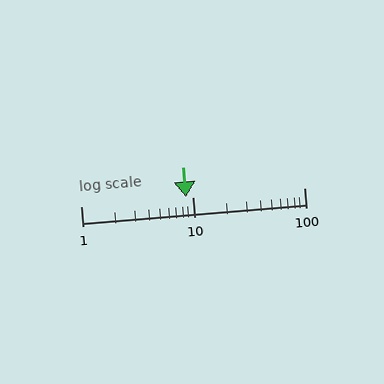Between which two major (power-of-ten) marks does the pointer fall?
The pointer is between 1 and 10.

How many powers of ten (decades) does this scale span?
The scale spans 2 decades, from 1 to 100.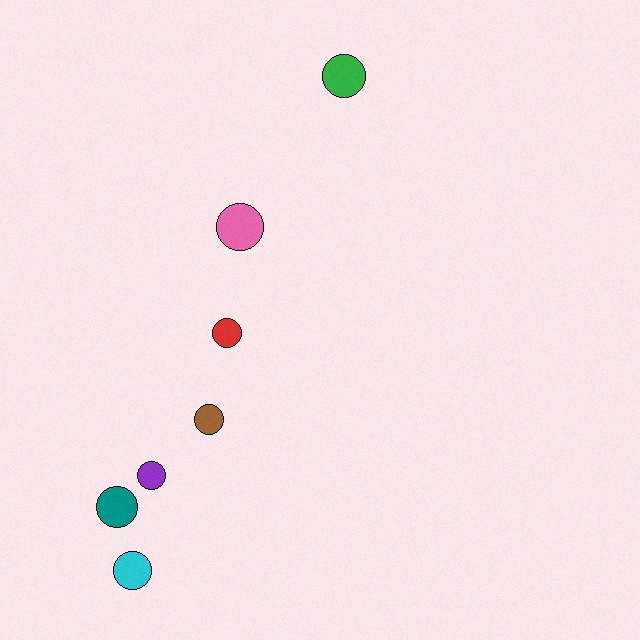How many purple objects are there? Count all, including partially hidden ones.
There is 1 purple object.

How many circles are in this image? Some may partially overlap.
There are 7 circles.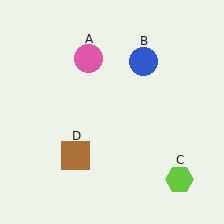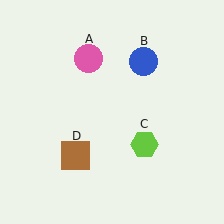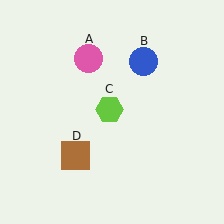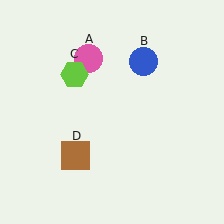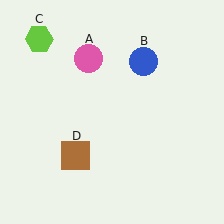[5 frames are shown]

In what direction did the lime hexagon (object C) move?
The lime hexagon (object C) moved up and to the left.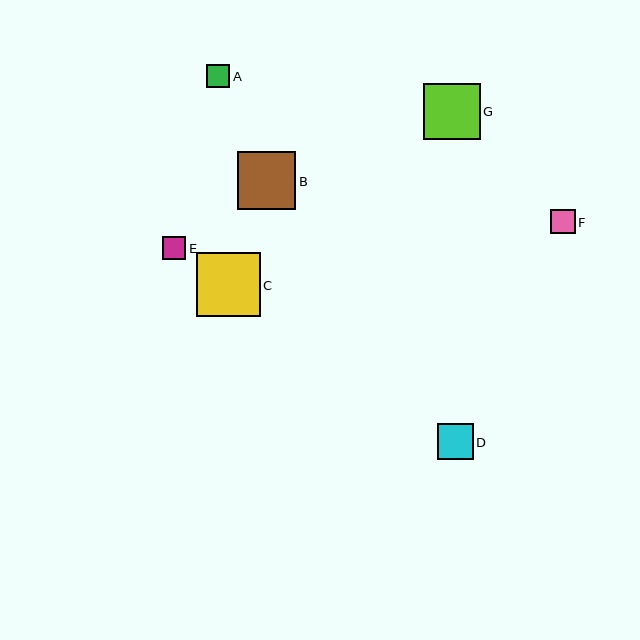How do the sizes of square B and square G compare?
Square B and square G are approximately the same size.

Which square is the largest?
Square C is the largest with a size of approximately 63 pixels.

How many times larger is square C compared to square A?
Square C is approximately 2.7 times the size of square A.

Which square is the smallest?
Square E is the smallest with a size of approximately 23 pixels.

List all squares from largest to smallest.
From largest to smallest: C, B, G, D, F, A, E.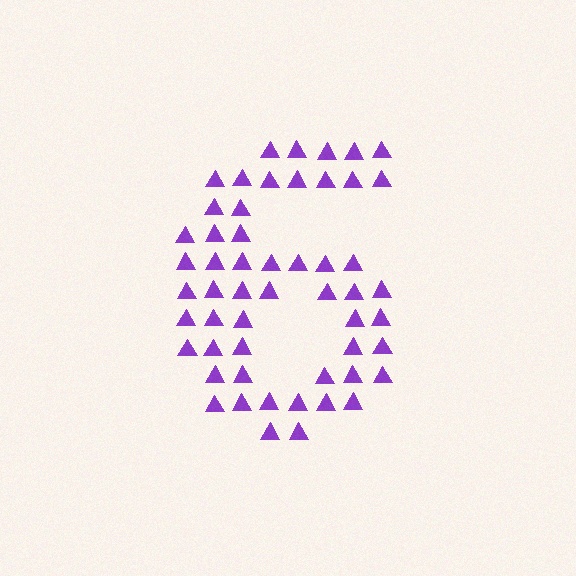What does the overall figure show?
The overall figure shows the digit 6.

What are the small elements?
The small elements are triangles.